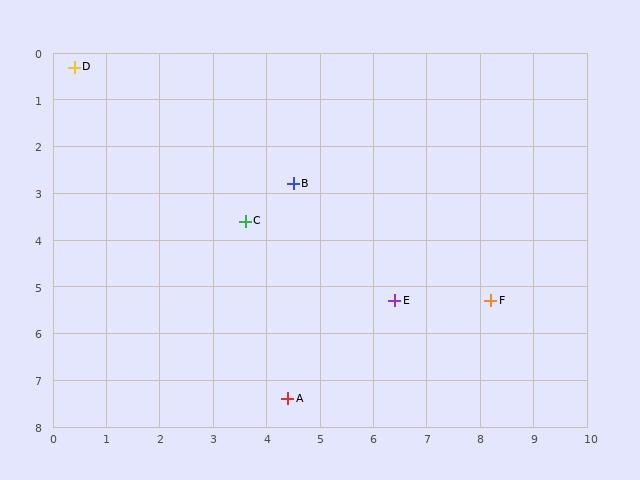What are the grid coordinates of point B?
Point B is at approximately (4.5, 2.8).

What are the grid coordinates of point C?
Point C is at approximately (3.6, 3.6).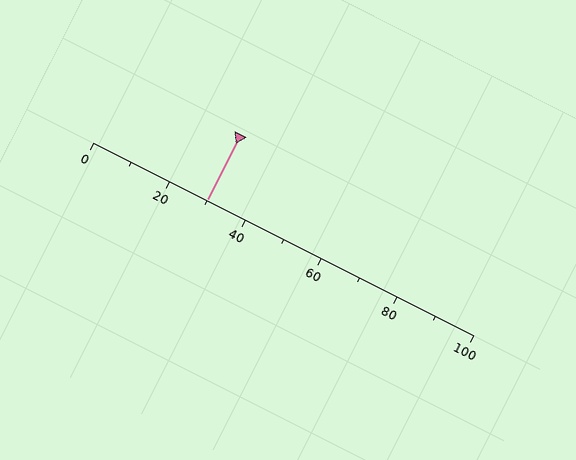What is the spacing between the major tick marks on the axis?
The major ticks are spaced 20 apart.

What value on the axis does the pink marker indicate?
The marker indicates approximately 30.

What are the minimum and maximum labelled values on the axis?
The axis runs from 0 to 100.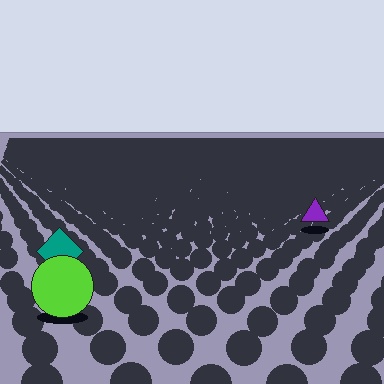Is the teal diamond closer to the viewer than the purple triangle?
Yes. The teal diamond is closer — you can tell from the texture gradient: the ground texture is coarser near it.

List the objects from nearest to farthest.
From nearest to farthest: the lime circle, the teal diamond, the purple triangle.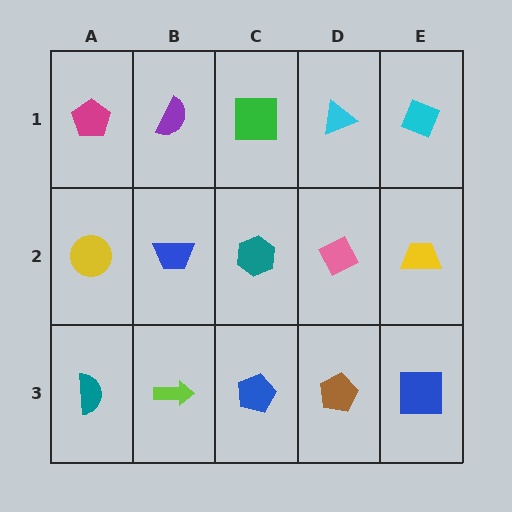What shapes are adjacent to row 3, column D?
A pink diamond (row 2, column D), a blue pentagon (row 3, column C), a blue square (row 3, column E).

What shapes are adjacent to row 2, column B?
A purple semicircle (row 1, column B), a lime arrow (row 3, column B), a yellow circle (row 2, column A), a teal hexagon (row 2, column C).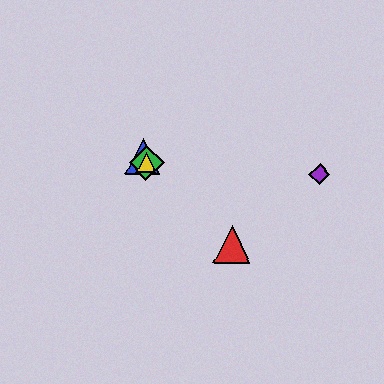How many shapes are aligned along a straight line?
3 shapes (the blue triangle, the green diamond, the yellow triangle) are aligned along a straight line.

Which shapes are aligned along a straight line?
The blue triangle, the green diamond, the yellow triangle are aligned along a straight line.